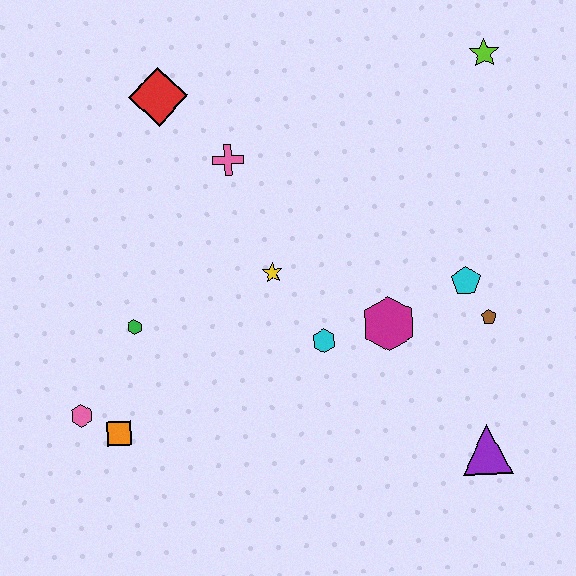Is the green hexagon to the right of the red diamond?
No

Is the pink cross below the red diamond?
Yes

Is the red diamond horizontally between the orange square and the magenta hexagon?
Yes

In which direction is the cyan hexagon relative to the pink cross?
The cyan hexagon is below the pink cross.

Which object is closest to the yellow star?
The cyan hexagon is closest to the yellow star.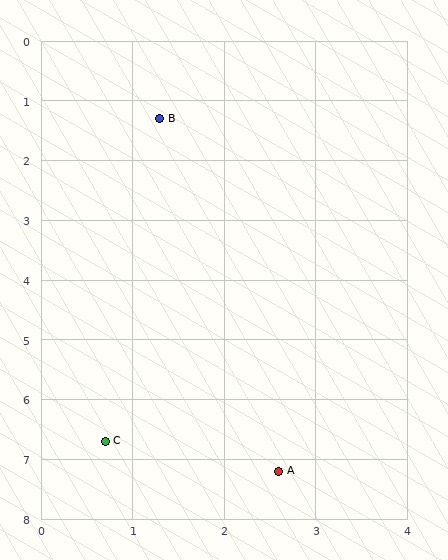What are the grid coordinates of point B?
Point B is at approximately (1.3, 1.3).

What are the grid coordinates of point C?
Point C is at approximately (0.7, 6.7).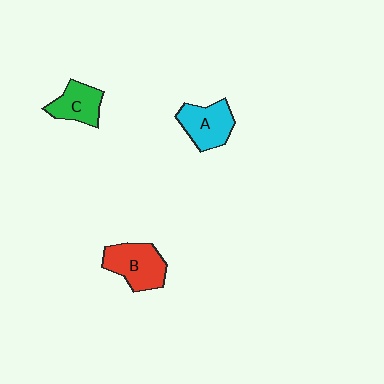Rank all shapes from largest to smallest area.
From largest to smallest: B (red), A (cyan), C (green).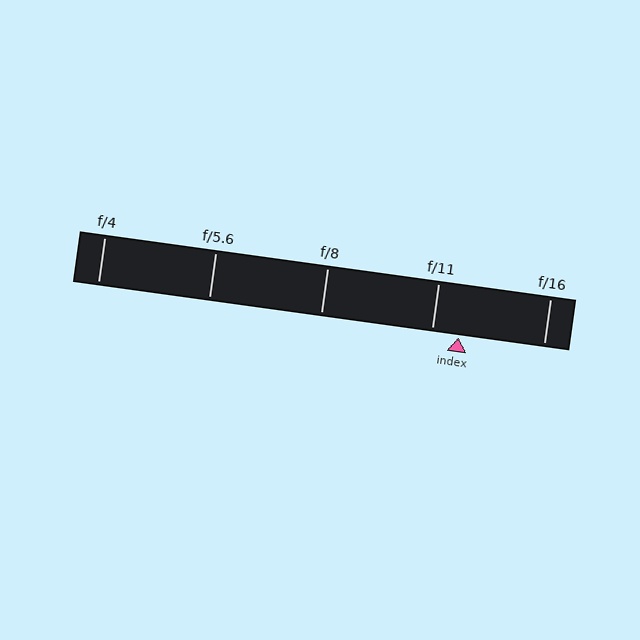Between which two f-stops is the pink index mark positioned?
The index mark is between f/11 and f/16.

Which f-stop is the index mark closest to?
The index mark is closest to f/11.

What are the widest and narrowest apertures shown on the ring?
The widest aperture shown is f/4 and the narrowest is f/16.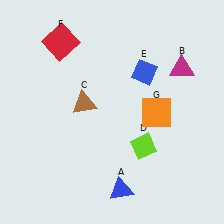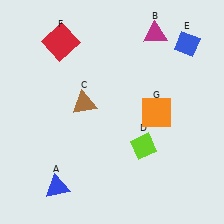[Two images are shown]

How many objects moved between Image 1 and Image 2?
3 objects moved between the two images.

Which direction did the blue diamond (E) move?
The blue diamond (E) moved right.